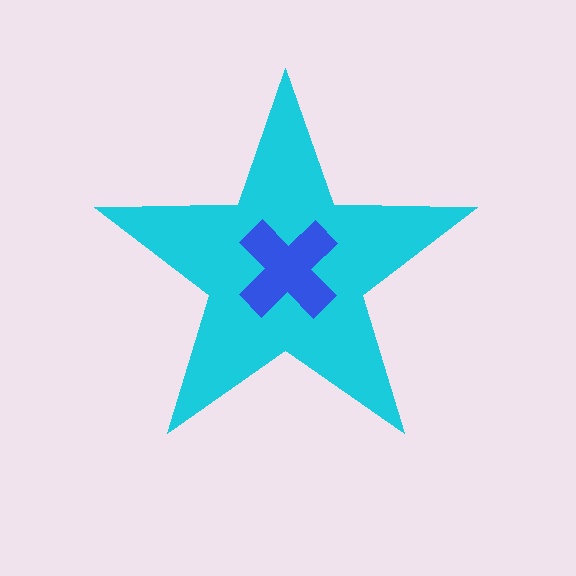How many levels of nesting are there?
2.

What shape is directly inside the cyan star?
The blue cross.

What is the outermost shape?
The cyan star.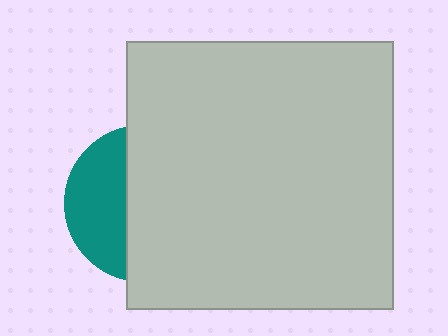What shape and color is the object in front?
The object in front is a light gray square.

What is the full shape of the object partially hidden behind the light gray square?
The partially hidden object is a teal circle.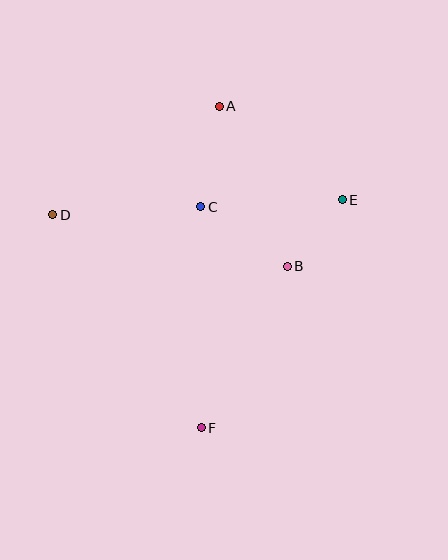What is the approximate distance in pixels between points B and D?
The distance between B and D is approximately 240 pixels.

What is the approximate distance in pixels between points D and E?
The distance between D and E is approximately 290 pixels.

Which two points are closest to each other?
Points B and E are closest to each other.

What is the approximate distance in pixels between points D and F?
The distance between D and F is approximately 259 pixels.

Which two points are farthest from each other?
Points A and F are farthest from each other.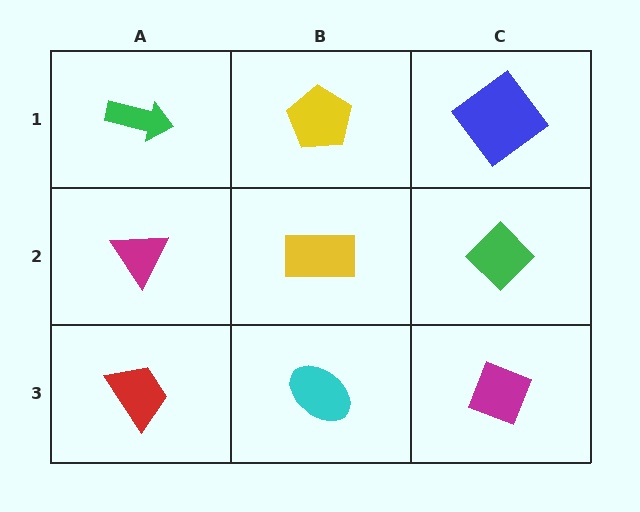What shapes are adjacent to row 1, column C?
A green diamond (row 2, column C), a yellow pentagon (row 1, column B).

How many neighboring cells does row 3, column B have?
3.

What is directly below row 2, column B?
A cyan ellipse.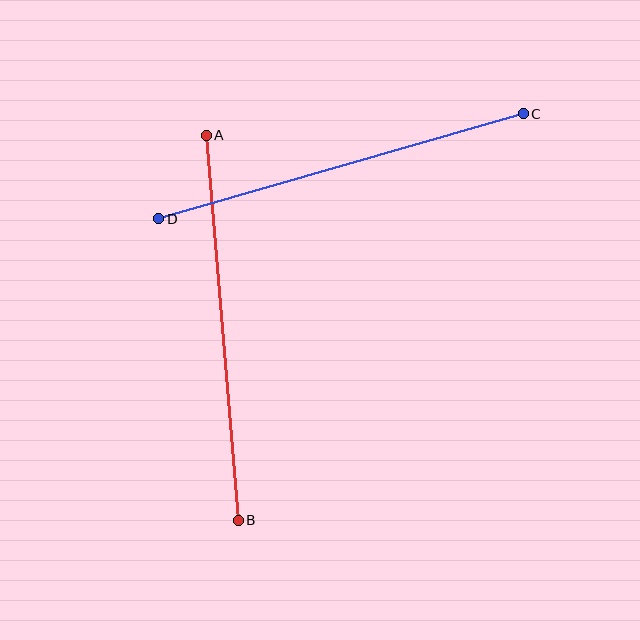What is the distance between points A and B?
The distance is approximately 386 pixels.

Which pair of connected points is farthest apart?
Points A and B are farthest apart.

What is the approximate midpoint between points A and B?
The midpoint is at approximately (222, 328) pixels.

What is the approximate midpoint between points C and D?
The midpoint is at approximately (341, 166) pixels.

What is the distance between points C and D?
The distance is approximately 379 pixels.